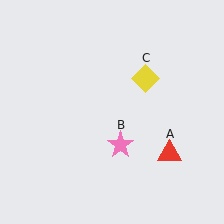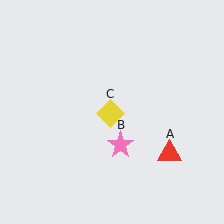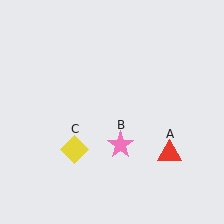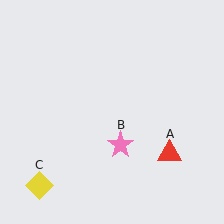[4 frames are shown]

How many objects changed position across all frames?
1 object changed position: yellow diamond (object C).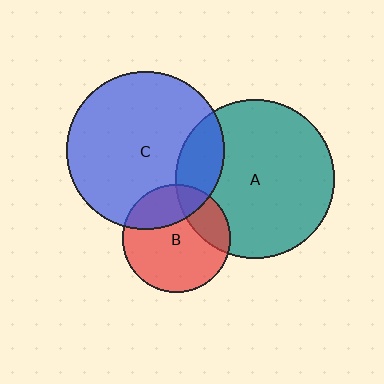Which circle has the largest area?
Circle A (teal).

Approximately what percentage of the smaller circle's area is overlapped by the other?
Approximately 20%.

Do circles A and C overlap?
Yes.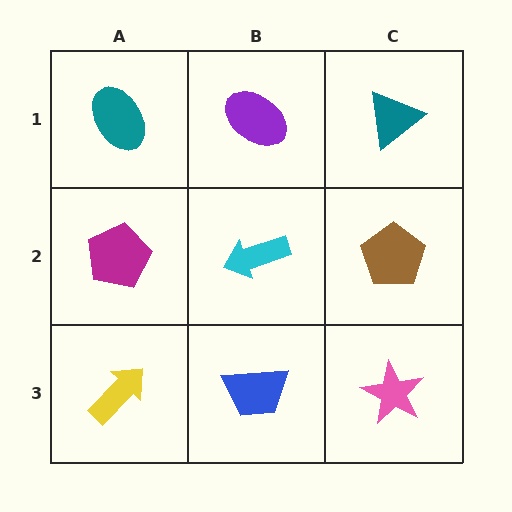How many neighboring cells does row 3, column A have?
2.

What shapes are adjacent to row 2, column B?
A purple ellipse (row 1, column B), a blue trapezoid (row 3, column B), a magenta pentagon (row 2, column A), a brown pentagon (row 2, column C).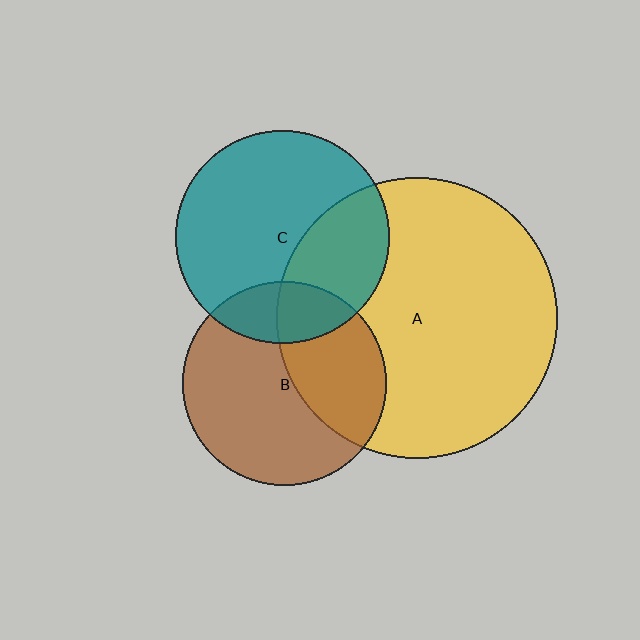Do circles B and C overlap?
Yes.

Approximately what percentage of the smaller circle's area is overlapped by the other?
Approximately 20%.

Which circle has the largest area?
Circle A (yellow).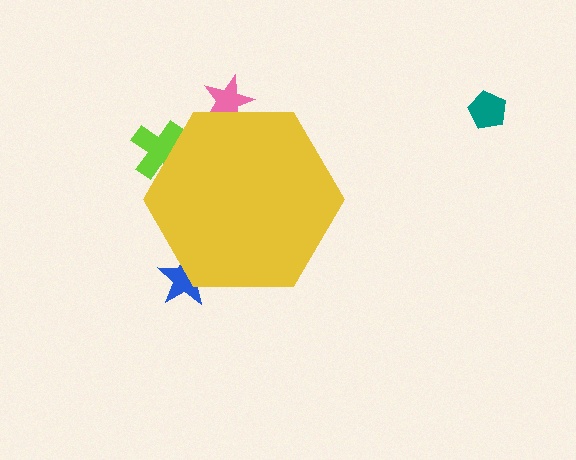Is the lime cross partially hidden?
Yes, the lime cross is partially hidden behind the yellow hexagon.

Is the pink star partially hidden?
Yes, the pink star is partially hidden behind the yellow hexagon.